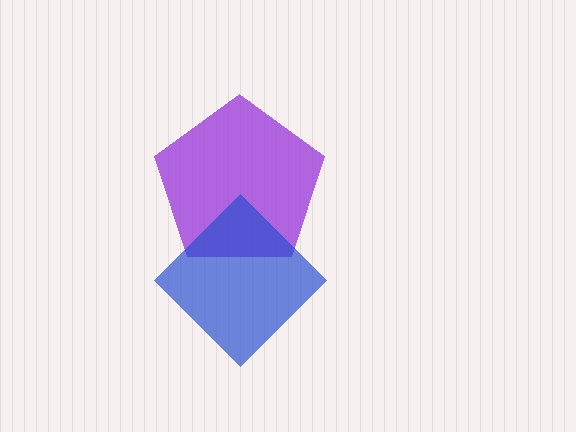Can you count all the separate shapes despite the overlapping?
Yes, there are 2 separate shapes.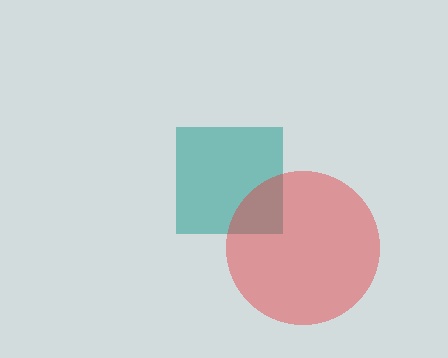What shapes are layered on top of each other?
The layered shapes are: a teal square, a red circle.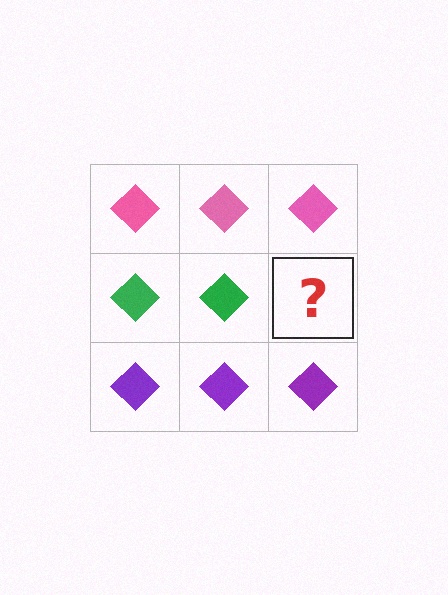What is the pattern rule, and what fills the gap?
The rule is that each row has a consistent color. The gap should be filled with a green diamond.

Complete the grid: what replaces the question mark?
The question mark should be replaced with a green diamond.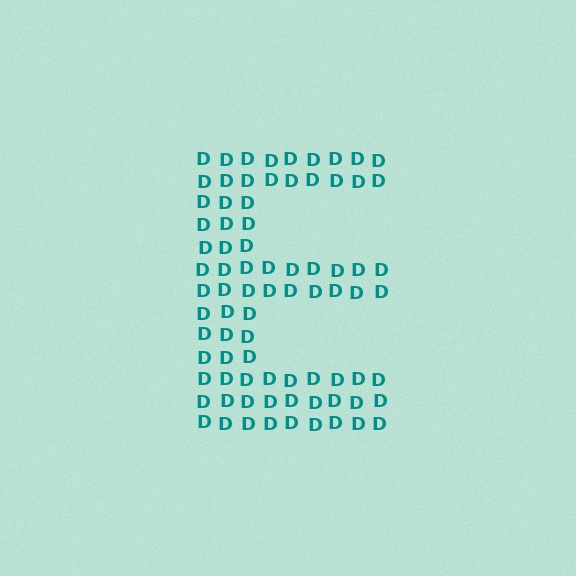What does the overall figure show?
The overall figure shows the letter E.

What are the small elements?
The small elements are letter D's.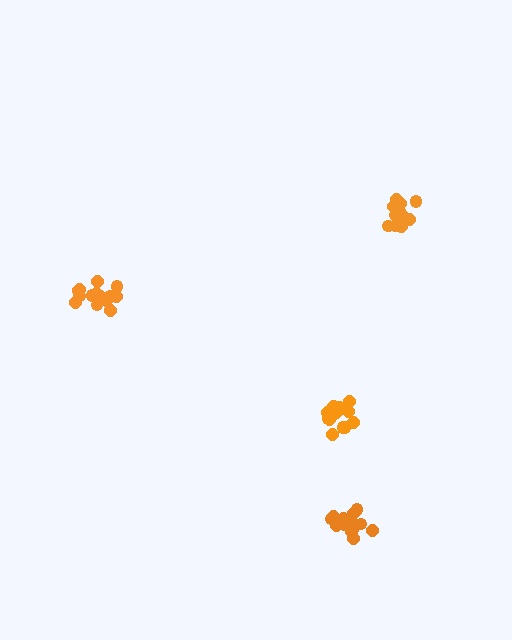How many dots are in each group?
Group 1: 15 dots, Group 2: 15 dots, Group 3: 15 dots, Group 4: 15 dots (60 total).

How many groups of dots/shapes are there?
There are 4 groups.